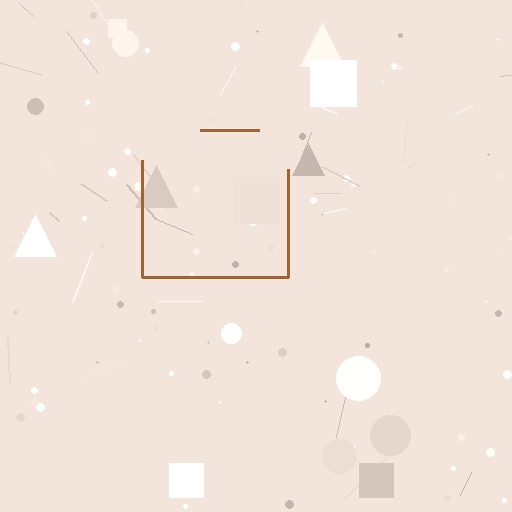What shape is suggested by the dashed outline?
The dashed outline suggests a square.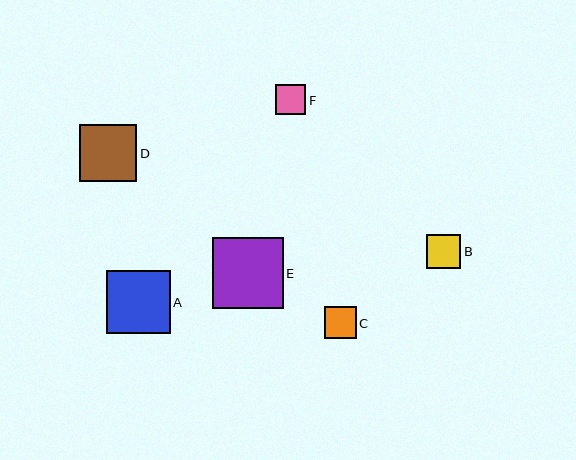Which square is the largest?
Square E is the largest with a size of approximately 71 pixels.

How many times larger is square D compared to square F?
Square D is approximately 1.9 times the size of square F.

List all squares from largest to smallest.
From largest to smallest: E, A, D, B, C, F.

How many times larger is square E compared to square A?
Square E is approximately 1.1 times the size of square A.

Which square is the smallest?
Square F is the smallest with a size of approximately 30 pixels.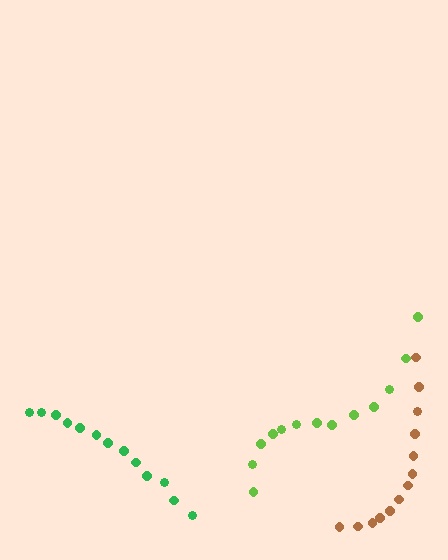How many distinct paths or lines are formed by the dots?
There are 3 distinct paths.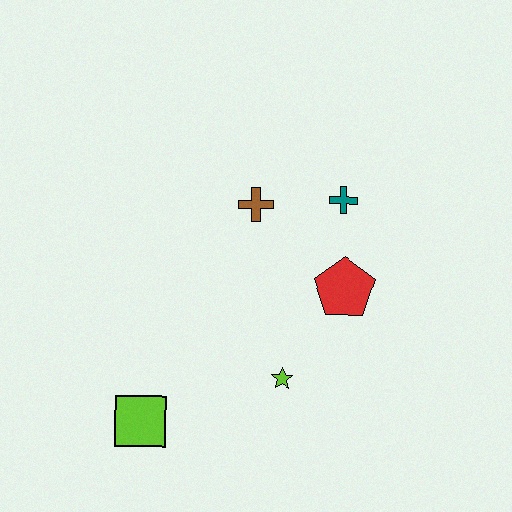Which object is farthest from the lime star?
The teal cross is farthest from the lime star.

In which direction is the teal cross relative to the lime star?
The teal cross is above the lime star.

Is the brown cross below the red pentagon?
No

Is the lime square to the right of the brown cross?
No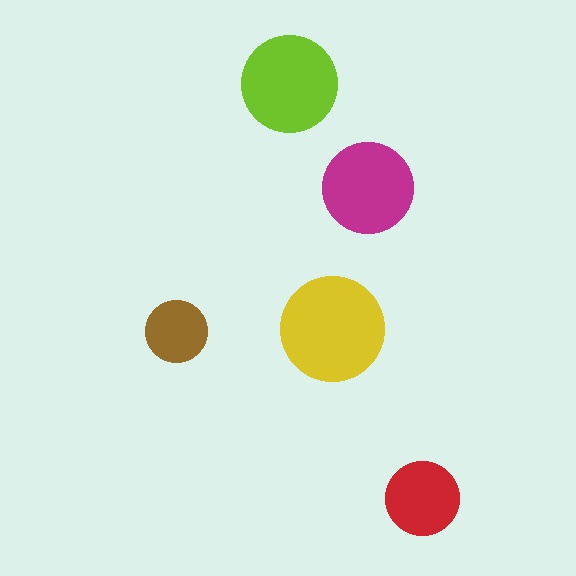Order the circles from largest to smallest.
the yellow one, the lime one, the magenta one, the red one, the brown one.